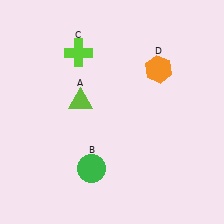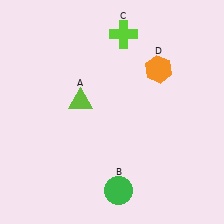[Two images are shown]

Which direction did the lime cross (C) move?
The lime cross (C) moved right.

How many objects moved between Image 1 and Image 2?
2 objects moved between the two images.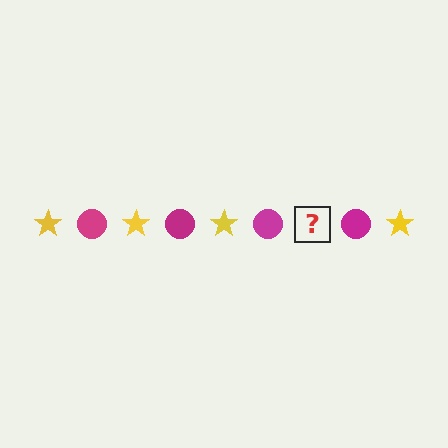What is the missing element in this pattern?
The missing element is a yellow star.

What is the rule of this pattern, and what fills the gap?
The rule is that the pattern alternates between yellow star and magenta circle. The gap should be filled with a yellow star.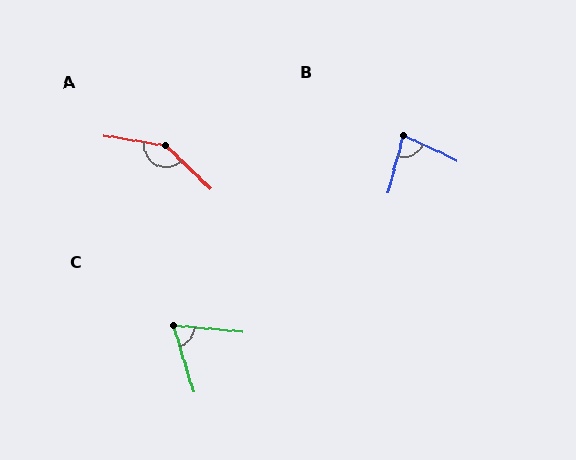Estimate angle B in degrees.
Approximately 80 degrees.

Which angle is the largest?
A, at approximately 146 degrees.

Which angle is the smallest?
C, at approximately 68 degrees.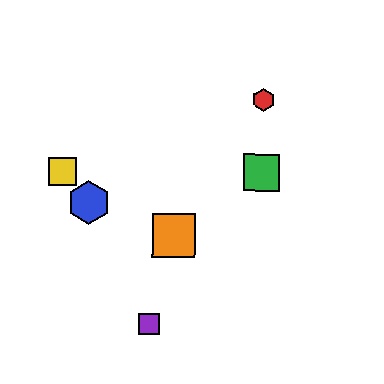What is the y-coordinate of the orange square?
The orange square is at y≈235.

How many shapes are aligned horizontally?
2 shapes (the green square, the yellow square) are aligned horizontally.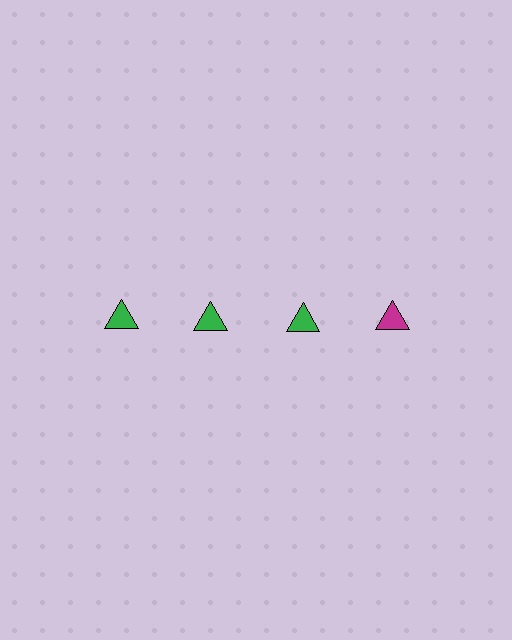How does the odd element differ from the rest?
It has a different color: magenta instead of green.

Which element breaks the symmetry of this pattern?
The magenta triangle in the top row, second from right column breaks the symmetry. All other shapes are green triangles.